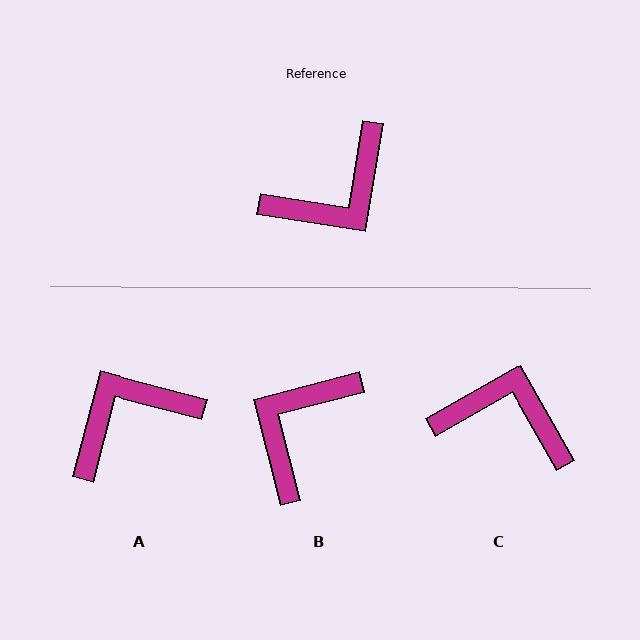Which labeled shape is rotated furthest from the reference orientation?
A, about 175 degrees away.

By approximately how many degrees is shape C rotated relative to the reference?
Approximately 129 degrees counter-clockwise.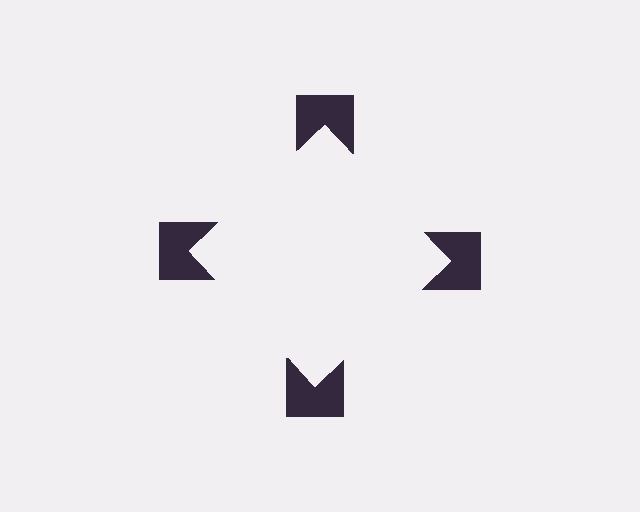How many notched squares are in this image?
There are 4 — one at each vertex of the illusory square.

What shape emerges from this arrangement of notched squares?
An illusory square — its edges are inferred from the aligned wedge cuts in the notched squares, not physically drawn.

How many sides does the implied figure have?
4 sides.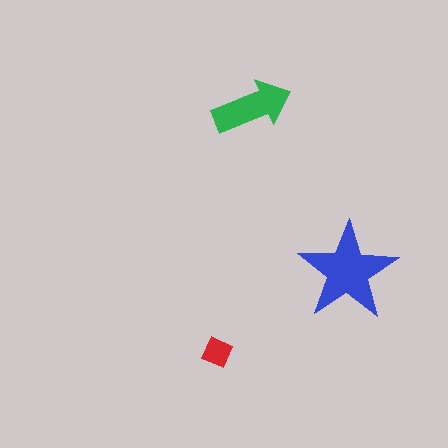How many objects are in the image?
There are 3 objects in the image.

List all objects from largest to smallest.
The blue star, the green arrow, the red diamond.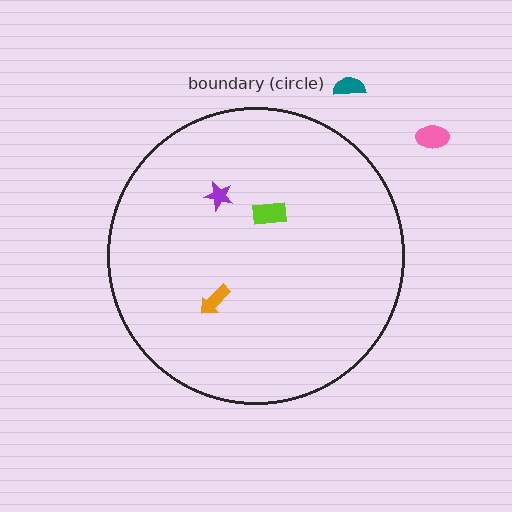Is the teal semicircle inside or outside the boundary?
Outside.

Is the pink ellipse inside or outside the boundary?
Outside.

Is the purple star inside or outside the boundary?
Inside.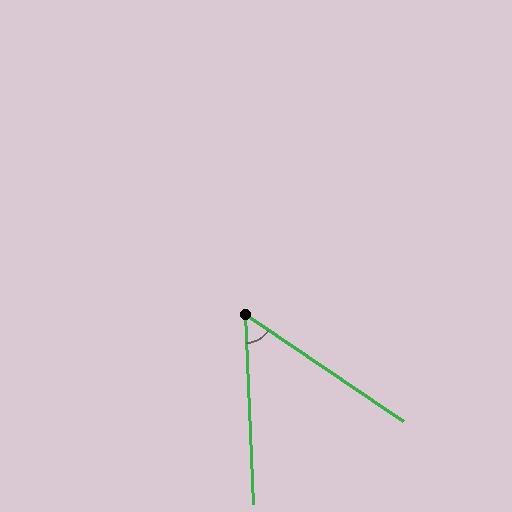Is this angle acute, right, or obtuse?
It is acute.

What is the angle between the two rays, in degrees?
Approximately 54 degrees.